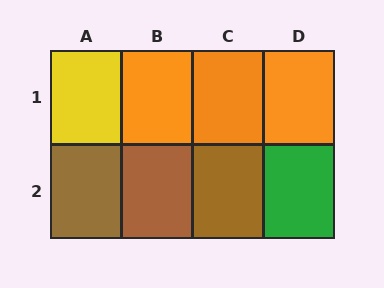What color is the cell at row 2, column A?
Brown.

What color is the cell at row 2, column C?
Brown.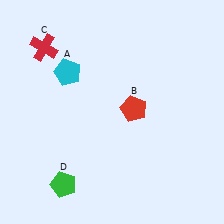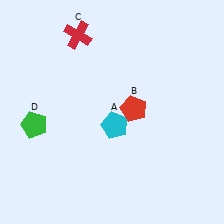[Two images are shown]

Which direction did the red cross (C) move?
The red cross (C) moved right.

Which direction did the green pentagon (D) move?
The green pentagon (D) moved up.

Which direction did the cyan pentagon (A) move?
The cyan pentagon (A) moved down.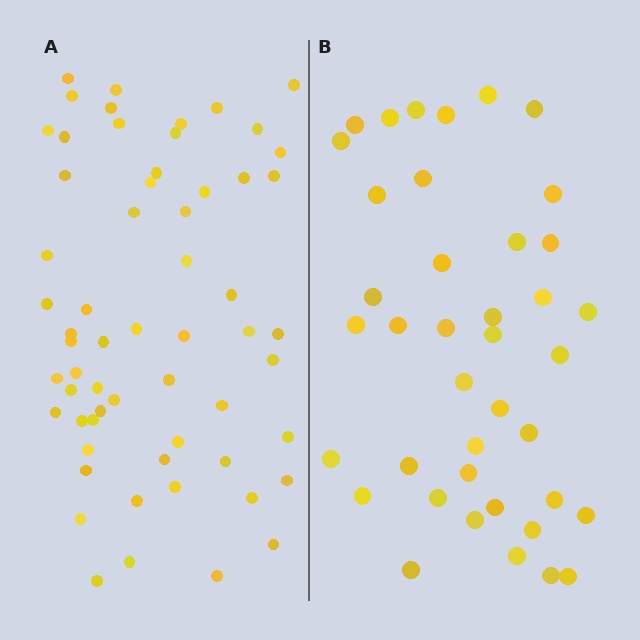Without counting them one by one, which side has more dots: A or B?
Region A (the left region) has more dots.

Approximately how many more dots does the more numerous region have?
Region A has approximately 20 more dots than region B.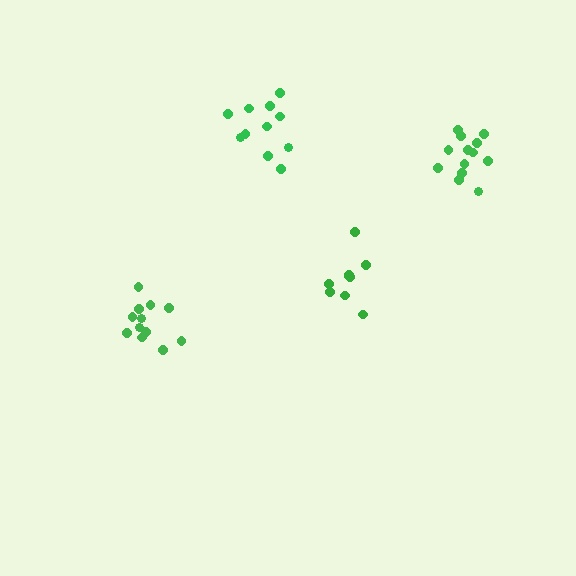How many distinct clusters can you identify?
There are 4 distinct clusters.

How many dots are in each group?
Group 1: 13 dots, Group 2: 11 dots, Group 3: 9 dots, Group 4: 12 dots (45 total).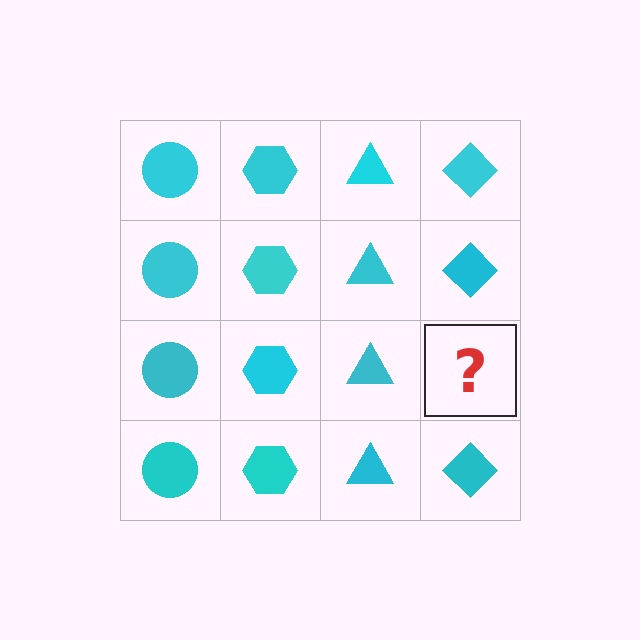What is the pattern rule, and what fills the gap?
The rule is that each column has a consistent shape. The gap should be filled with a cyan diamond.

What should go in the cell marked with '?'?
The missing cell should contain a cyan diamond.